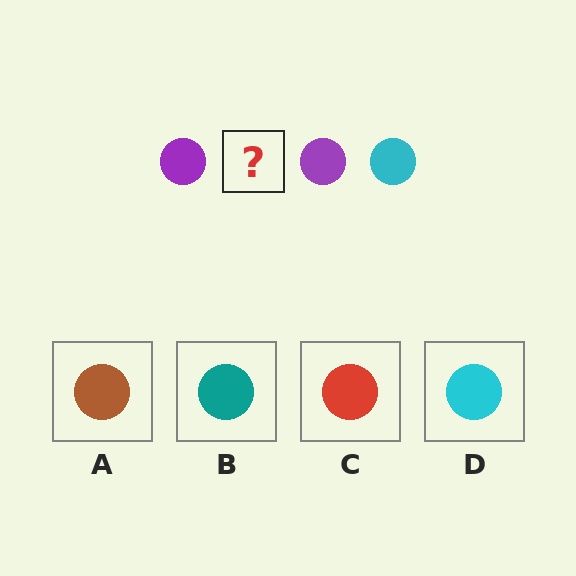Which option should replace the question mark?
Option D.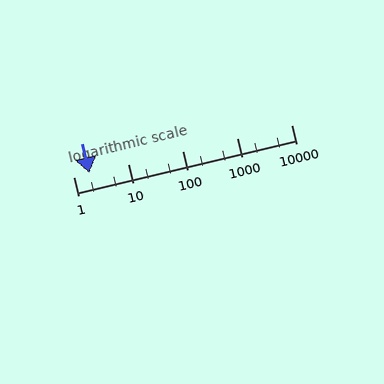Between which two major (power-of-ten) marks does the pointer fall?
The pointer is between 1 and 10.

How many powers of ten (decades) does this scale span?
The scale spans 4 decades, from 1 to 10000.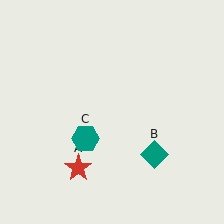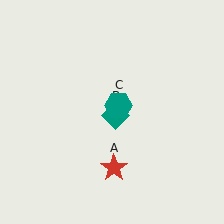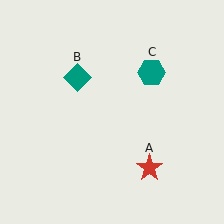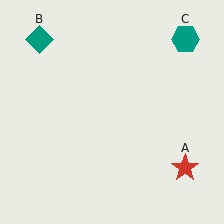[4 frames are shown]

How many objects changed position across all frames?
3 objects changed position: red star (object A), teal diamond (object B), teal hexagon (object C).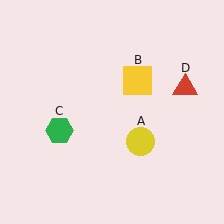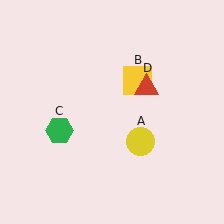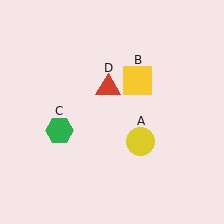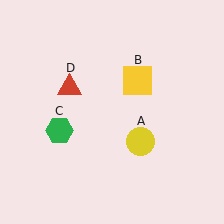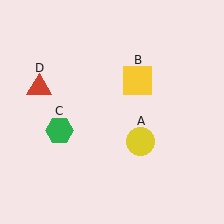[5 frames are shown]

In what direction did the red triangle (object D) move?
The red triangle (object D) moved left.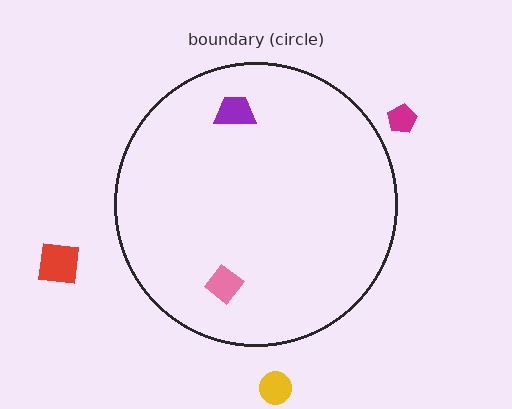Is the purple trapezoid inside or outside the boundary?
Inside.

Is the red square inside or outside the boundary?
Outside.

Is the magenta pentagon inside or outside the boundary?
Outside.